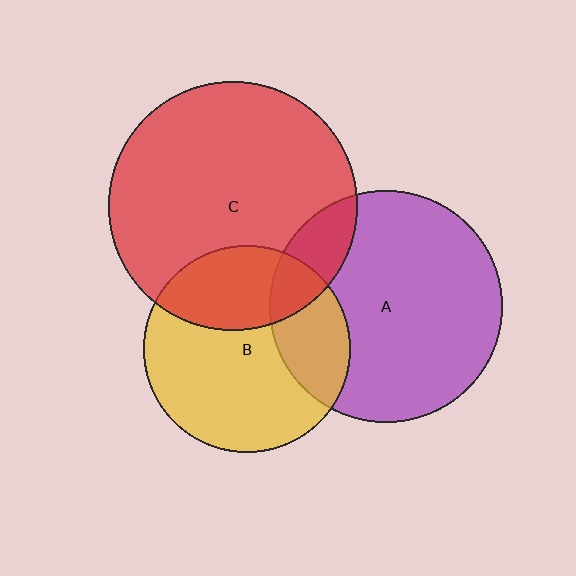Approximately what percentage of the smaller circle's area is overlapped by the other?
Approximately 15%.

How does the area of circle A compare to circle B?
Approximately 1.3 times.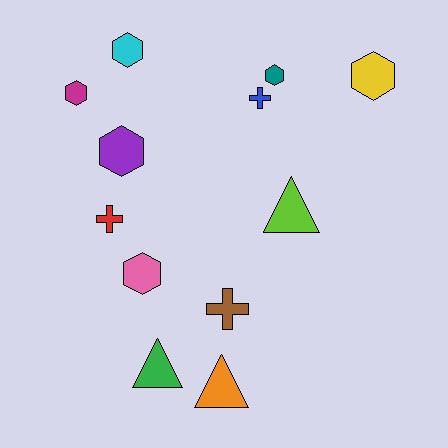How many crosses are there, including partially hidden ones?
There are 3 crosses.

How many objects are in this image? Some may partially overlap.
There are 12 objects.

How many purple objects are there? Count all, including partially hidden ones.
There is 1 purple object.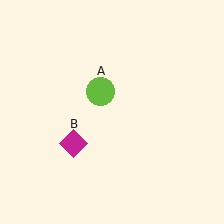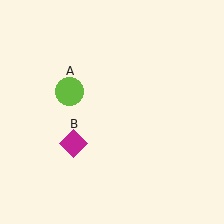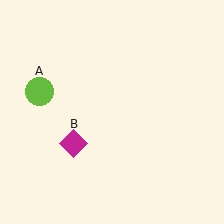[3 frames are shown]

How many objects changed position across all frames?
1 object changed position: lime circle (object A).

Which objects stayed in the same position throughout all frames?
Magenta diamond (object B) remained stationary.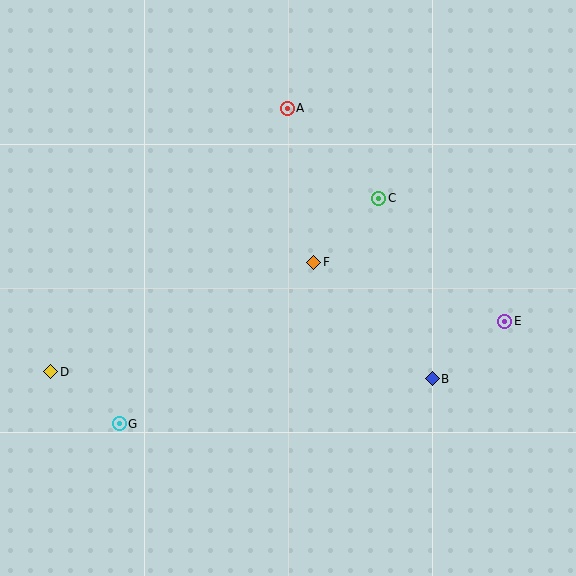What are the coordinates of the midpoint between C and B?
The midpoint between C and B is at (406, 289).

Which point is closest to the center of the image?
Point F at (314, 262) is closest to the center.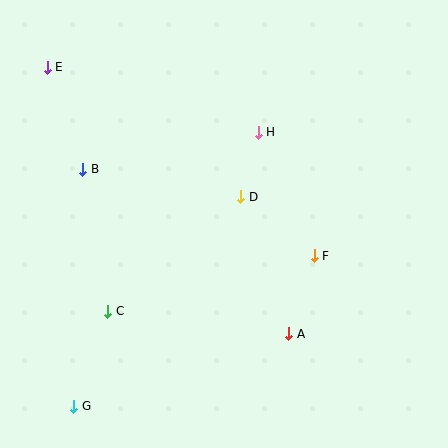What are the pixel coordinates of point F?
Point F is at (314, 256).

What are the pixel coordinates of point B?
Point B is at (83, 169).